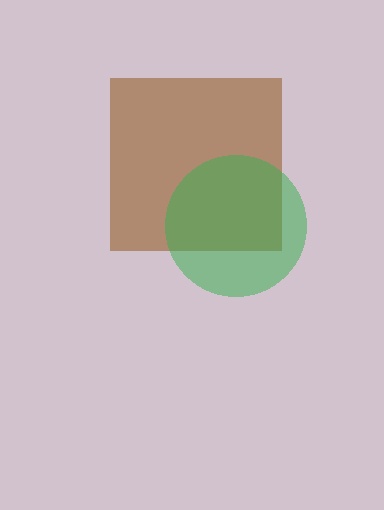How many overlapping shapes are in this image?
There are 2 overlapping shapes in the image.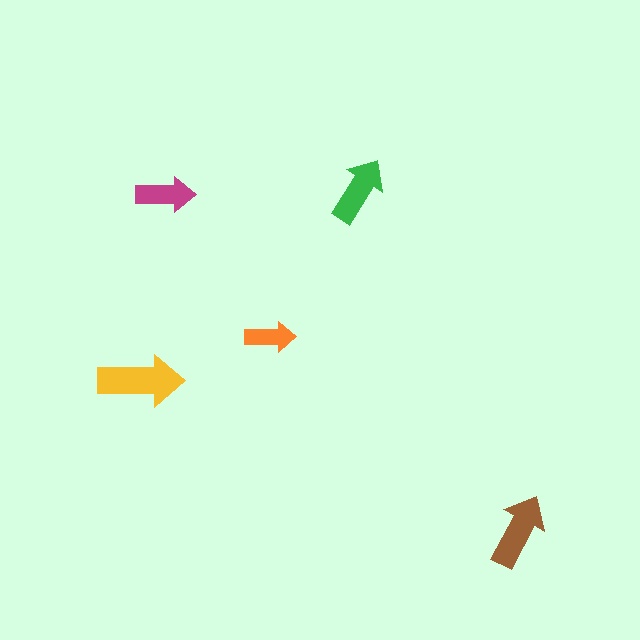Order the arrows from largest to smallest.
the yellow one, the brown one, the green one, the magenta one, the orange one.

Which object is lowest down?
The brown arrow is bottommost.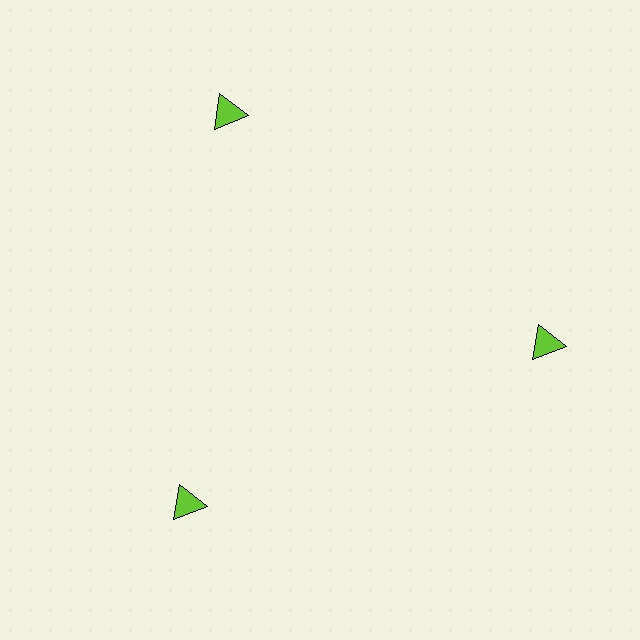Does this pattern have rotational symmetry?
Yes, this pattern has 3-fold rotational symmetry. It looks the same after rotating 120 degrees around the center.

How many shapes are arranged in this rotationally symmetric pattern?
There are 3 shapes, arranged in 3 groups of 1.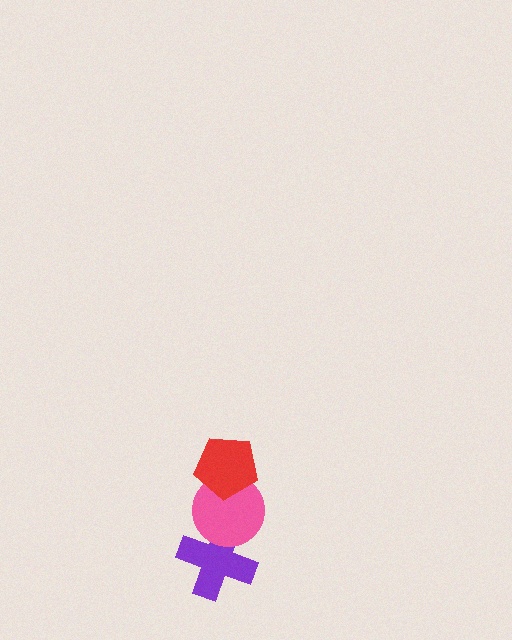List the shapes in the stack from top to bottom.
From top to bottom: the red pentagon, the pink circle, the purple cross.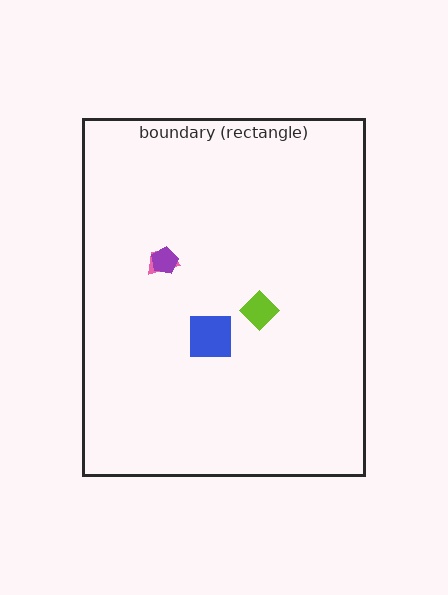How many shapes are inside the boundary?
4 inside, 0 outside.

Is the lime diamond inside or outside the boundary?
Inside.